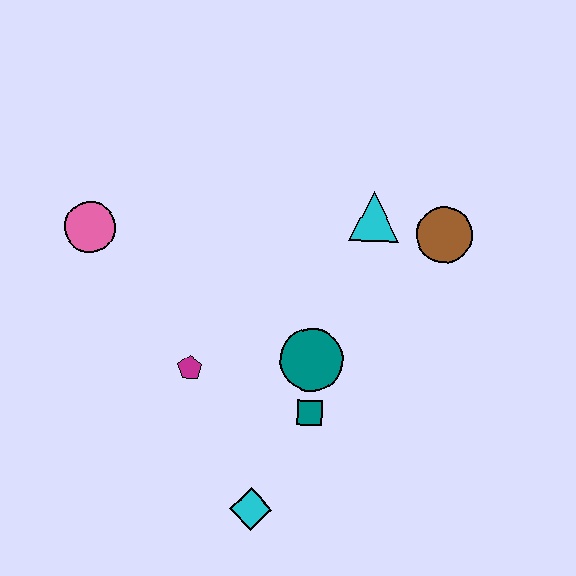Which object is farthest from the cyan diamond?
The brown circle is farthest from the cyan diamond.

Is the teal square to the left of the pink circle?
No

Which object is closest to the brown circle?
The cyan triangle is closest to the brown circle.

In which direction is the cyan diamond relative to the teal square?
The cyan diamond is below the teal square.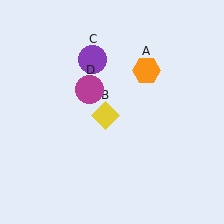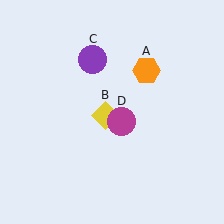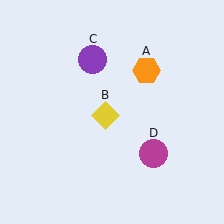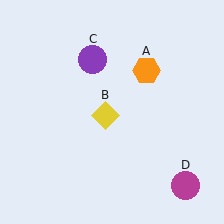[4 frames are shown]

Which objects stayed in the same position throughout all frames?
Orange hexagon (object A) and yellow diamond (object B) and purple circle (object C) remained stationary.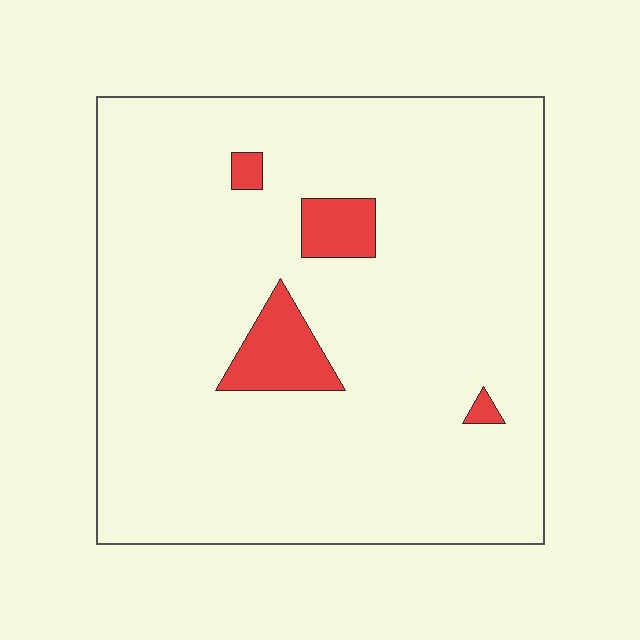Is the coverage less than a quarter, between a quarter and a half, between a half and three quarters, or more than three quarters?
Less than a quarter.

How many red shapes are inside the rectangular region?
4.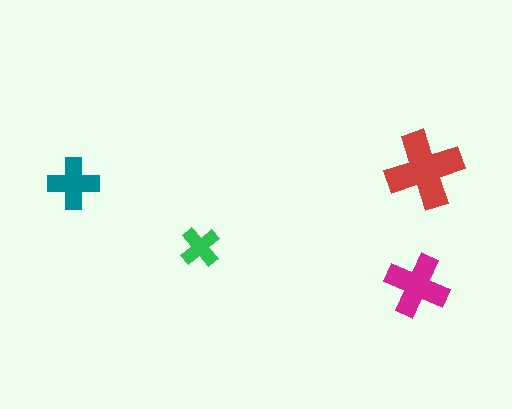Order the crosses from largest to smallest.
the red one, the magenta one, the teal one, the green one.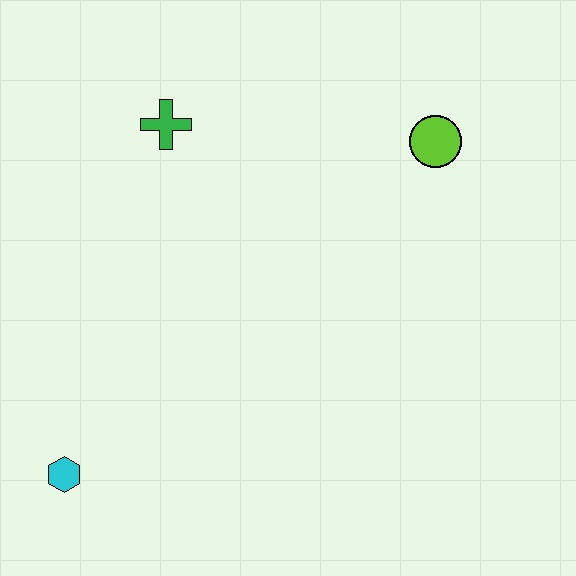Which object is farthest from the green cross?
The cyan hexagon is farthest from the green cross.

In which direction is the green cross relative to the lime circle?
The green cross is to the left of the lime circle.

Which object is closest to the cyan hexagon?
The green cross is closest to the cyan hexagon.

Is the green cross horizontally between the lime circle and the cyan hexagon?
Yes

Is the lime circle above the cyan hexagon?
Yes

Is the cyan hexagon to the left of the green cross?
Yes